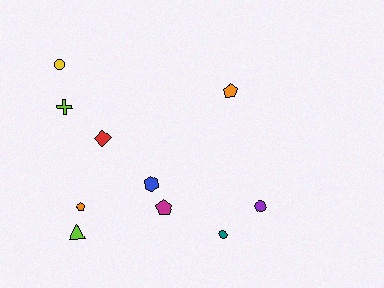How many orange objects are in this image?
There are 2 orange objects.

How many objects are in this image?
There are 10 objects.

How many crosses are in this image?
There is 1 cross.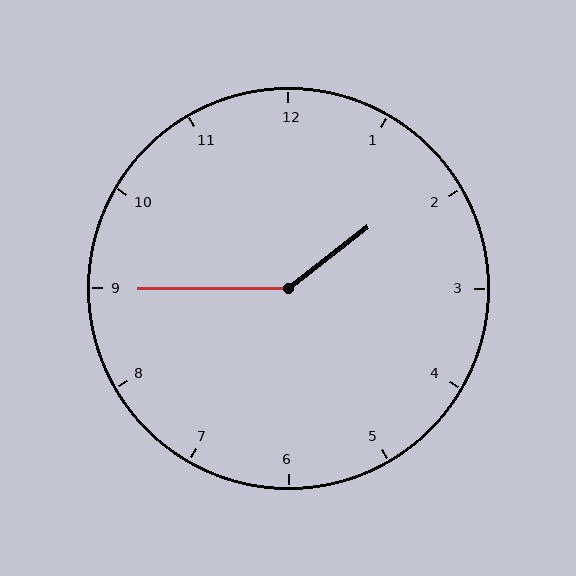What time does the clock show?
1:45.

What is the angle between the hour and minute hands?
Approximately 142 degrees.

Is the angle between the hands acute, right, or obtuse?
It is obtuse.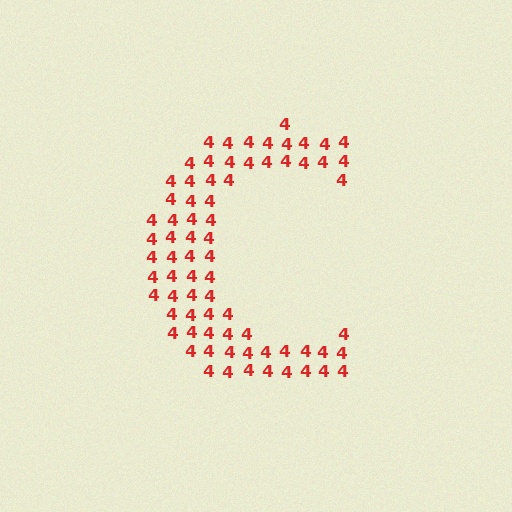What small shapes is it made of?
It is made of small digit 4's.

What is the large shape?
The large shape is the letter C.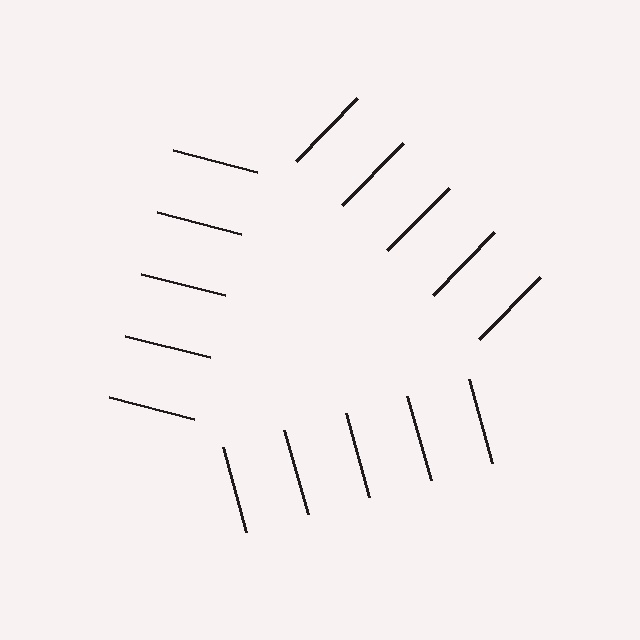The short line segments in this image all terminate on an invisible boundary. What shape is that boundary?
An illusory triangle — the line segments terminate on its edges but no continuous stroke is drawn.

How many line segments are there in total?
15 — 5 along each of the 3 edges.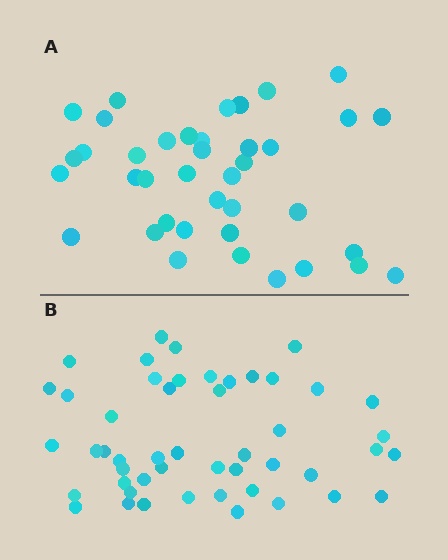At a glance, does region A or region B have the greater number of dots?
Region B (the bottom region) has more dots.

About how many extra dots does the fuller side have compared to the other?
Region B has roughly 10 or so more dots than region A.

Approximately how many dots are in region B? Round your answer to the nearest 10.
About 50 dots. (The exact count is 49, which rounds to 50.)